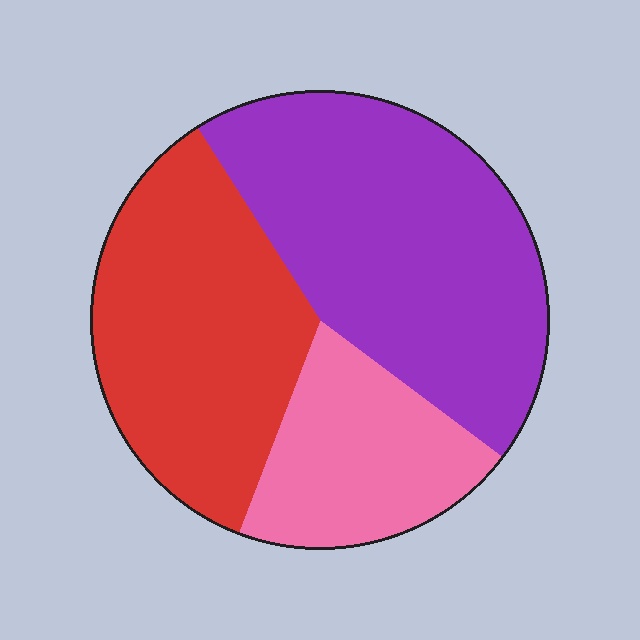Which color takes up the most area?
Purple, at roughly 45%.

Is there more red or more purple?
Purple.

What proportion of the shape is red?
Red takes up between a quarter and a half of the shape.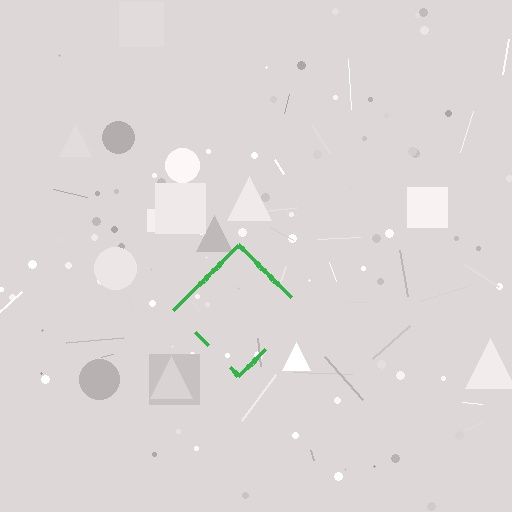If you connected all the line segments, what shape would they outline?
They would outline a diamond.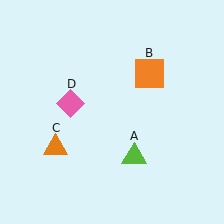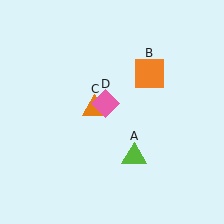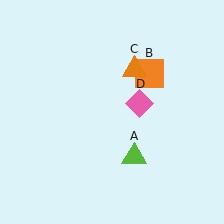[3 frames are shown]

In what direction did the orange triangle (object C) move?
The orange triangle (object C) moved up and to the right.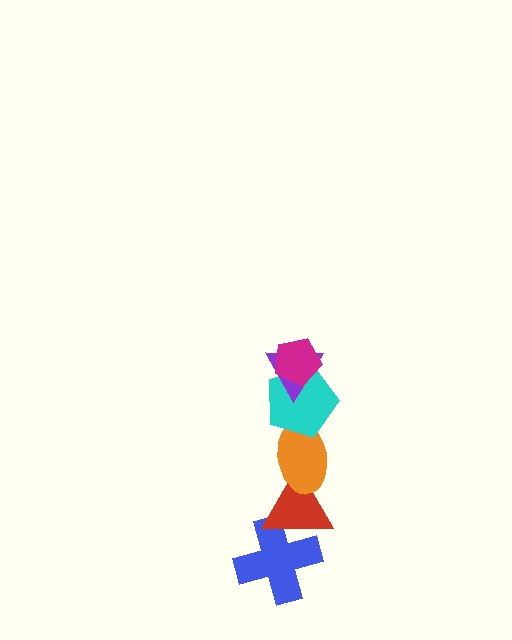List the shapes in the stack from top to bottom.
From top to bottom: the magenta pentagon, the purple triangle, the cyan pentagon, the orange ellipse, the red triangle, the blue cross.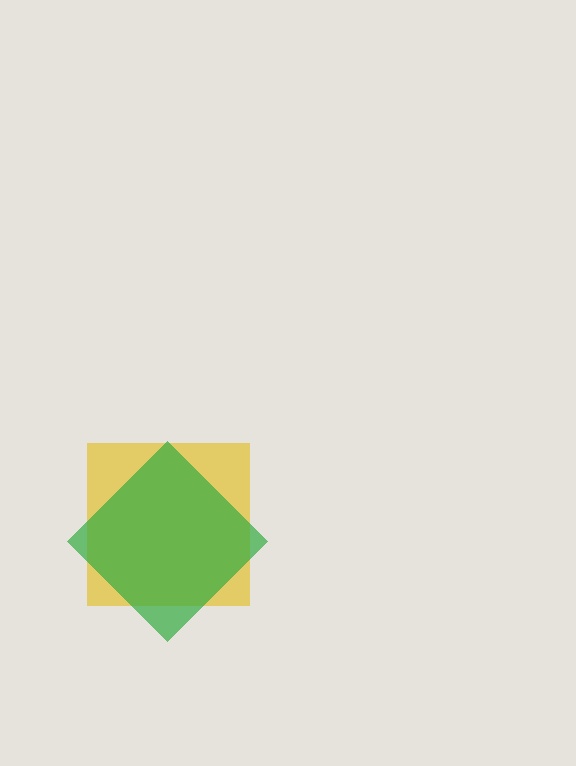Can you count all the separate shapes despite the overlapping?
Yes, there are 2 separate shapes.